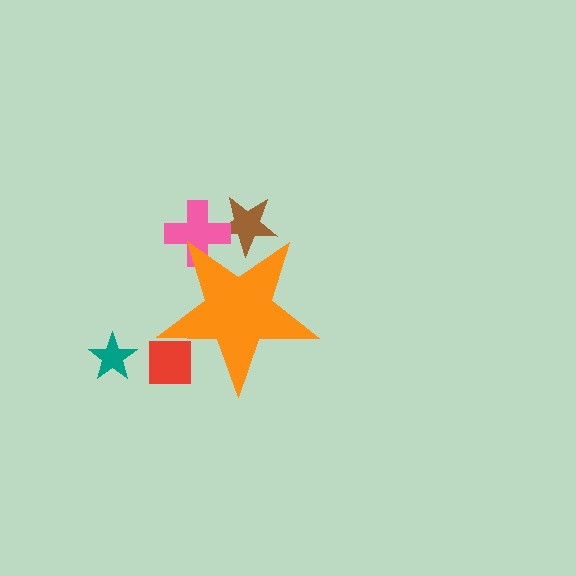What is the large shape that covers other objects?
An orange star.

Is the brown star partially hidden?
Yes, the brown star is partially hidden behind the orange star.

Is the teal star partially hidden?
No, the teal star is fully visible.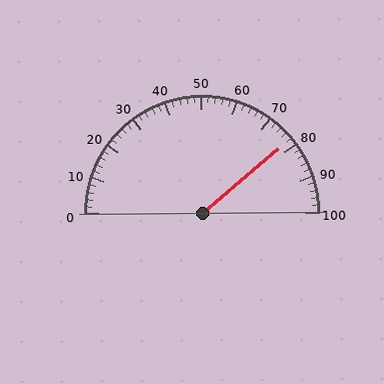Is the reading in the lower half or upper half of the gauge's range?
The reading is in the upper half of the range (0 to 100).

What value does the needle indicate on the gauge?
The needle indicates approximately 78.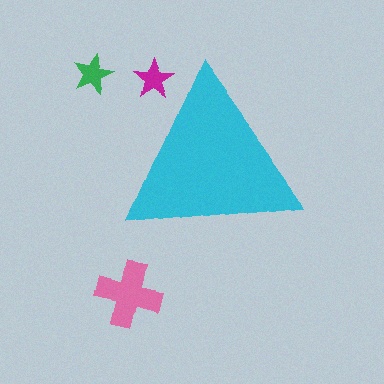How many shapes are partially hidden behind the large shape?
1 shape is partially hidden.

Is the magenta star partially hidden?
Yes, the magenta star is partially hidden behind the cyan triangle.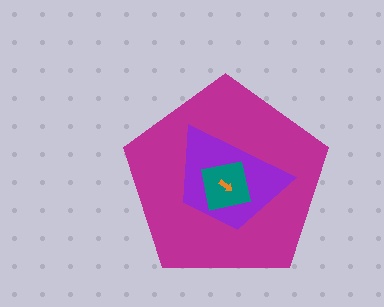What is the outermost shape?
The magenta pentagon.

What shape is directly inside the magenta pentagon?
The purple trapezoid.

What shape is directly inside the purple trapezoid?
The teal square.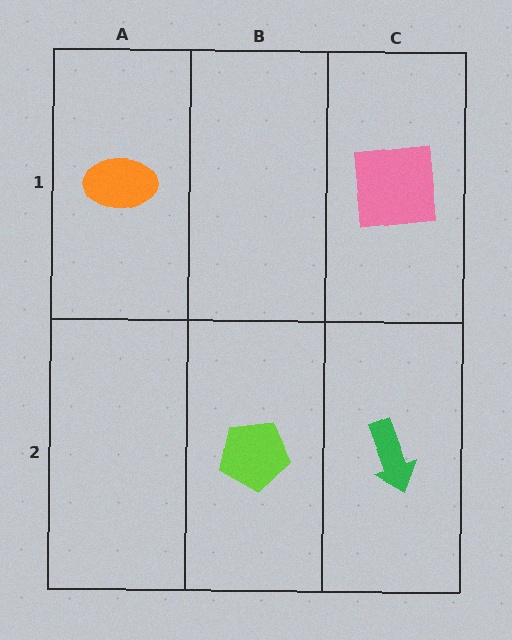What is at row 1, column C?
A pink square.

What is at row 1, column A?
An orange ellipse.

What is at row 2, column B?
A lime pentagon.